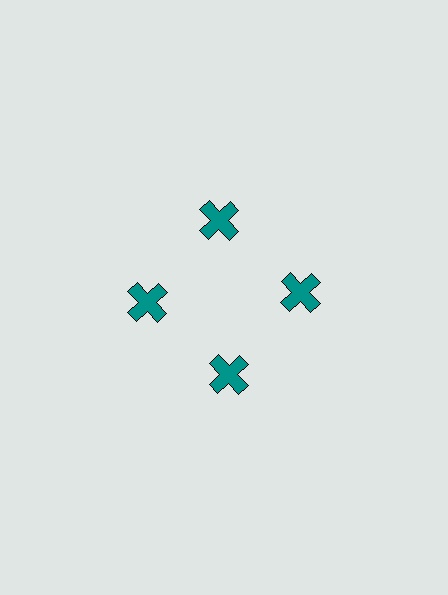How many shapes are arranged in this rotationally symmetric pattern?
There are 4 shapes, arranged in 4 groups of 1.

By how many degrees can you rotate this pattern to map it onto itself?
The pattern maps onto itself every 90 degrees of rotation.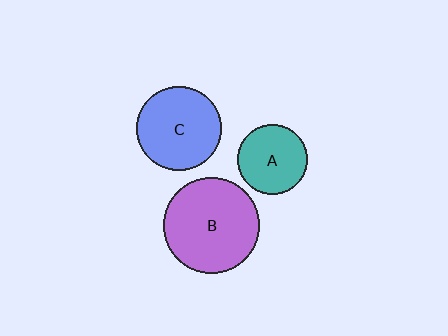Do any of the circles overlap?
No, none of the circles overlap.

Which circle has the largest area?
Circle B (purple).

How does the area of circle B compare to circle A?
Approximately 1.9 times.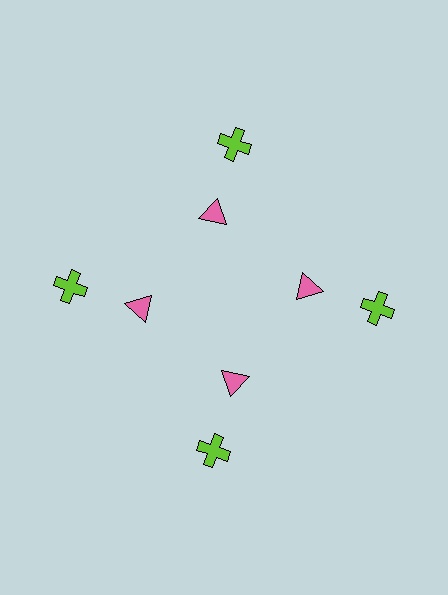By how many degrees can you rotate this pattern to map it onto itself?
The pattern maps onto itself every 90 degrees of rotation.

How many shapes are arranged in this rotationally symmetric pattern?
There are 8 shapes, arranged in 4 groups of 2.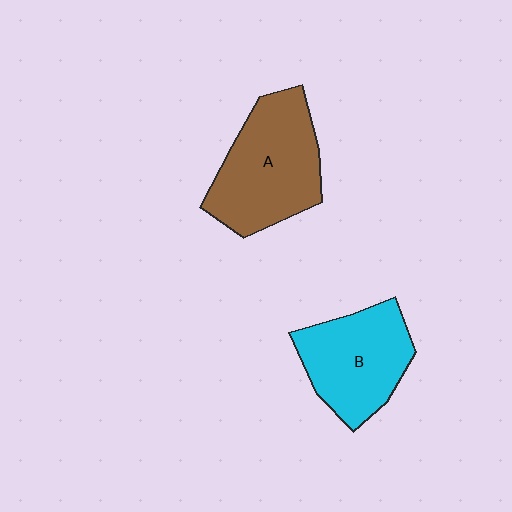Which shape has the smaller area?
Shape B (cyan).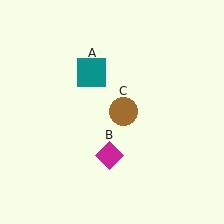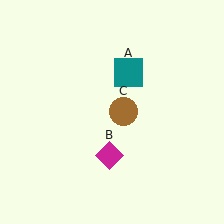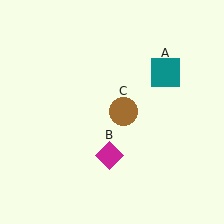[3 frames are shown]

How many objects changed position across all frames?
1 object changed position: teal square (object A).